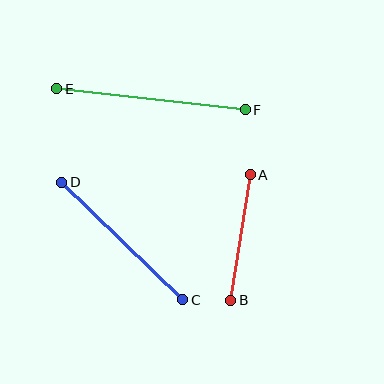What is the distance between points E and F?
The distance is approximately 189 pixels.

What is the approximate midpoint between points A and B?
The midpoint is at approximately (241, 237) pixels.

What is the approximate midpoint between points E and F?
The midpoint is at approximately (151, 99) pixels.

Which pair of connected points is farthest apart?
Points E and F are farthest apart.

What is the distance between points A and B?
The distance is approximately 127 pixels.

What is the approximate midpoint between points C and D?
The midpoint is at approximately (122, 241) pixels.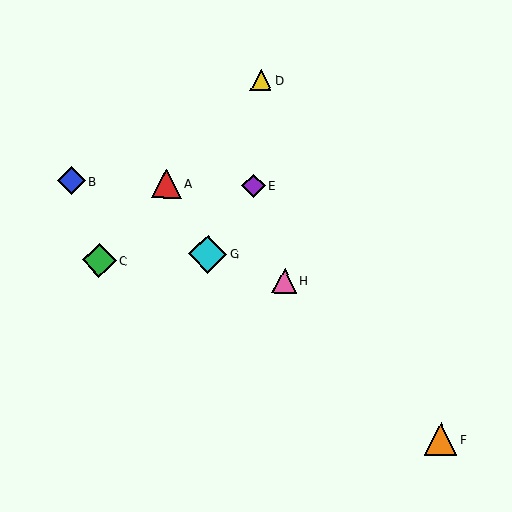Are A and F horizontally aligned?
No, A is at y≈183 and F is at y≈439.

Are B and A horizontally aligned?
Yes, both are at y≈181.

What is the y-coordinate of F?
Object F is at y≈439.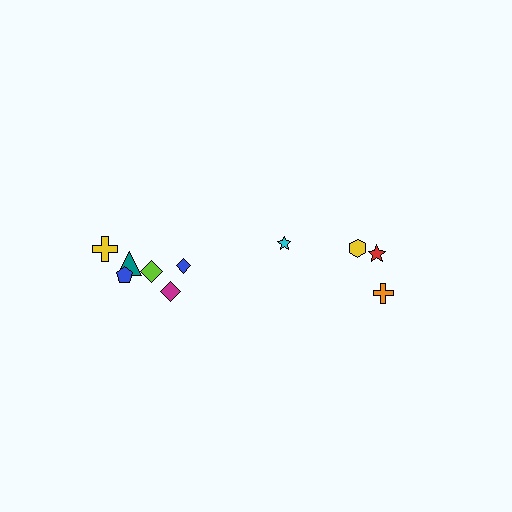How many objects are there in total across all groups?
There are 10 objects.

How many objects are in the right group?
There are 4 objects.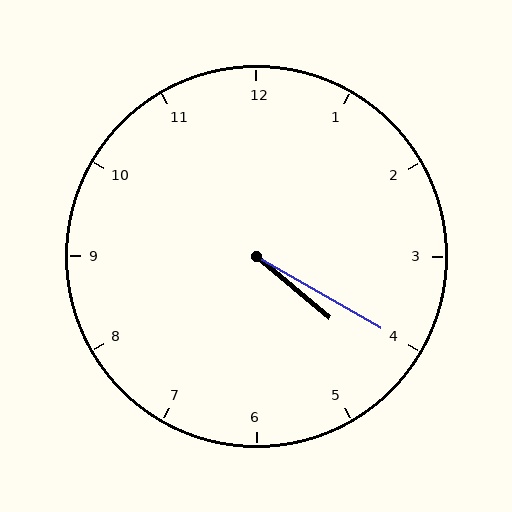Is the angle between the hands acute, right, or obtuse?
It is acute.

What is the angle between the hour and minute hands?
Approximately 10 degrees.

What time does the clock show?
4:20.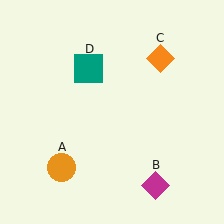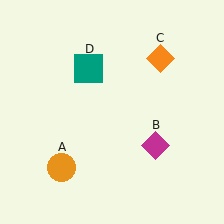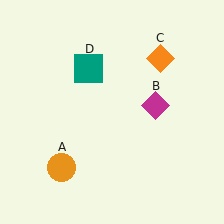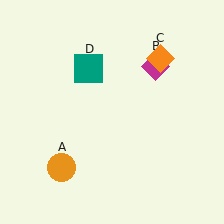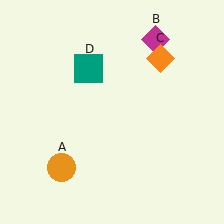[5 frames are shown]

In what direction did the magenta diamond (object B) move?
The magenta diamond (object B) moved up.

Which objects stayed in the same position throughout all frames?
Orange circle (object A) and orange diamond (object C) and teal square (object D) remained stationary.